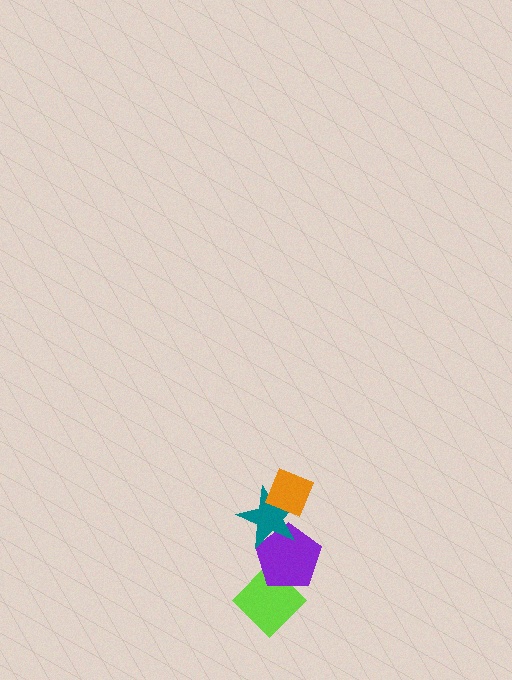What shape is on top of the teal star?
The orange diamond is on top of the teal star.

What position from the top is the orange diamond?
The orange diamond is 1st from the top.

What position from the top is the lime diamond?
The lime diamond is 4th from the top.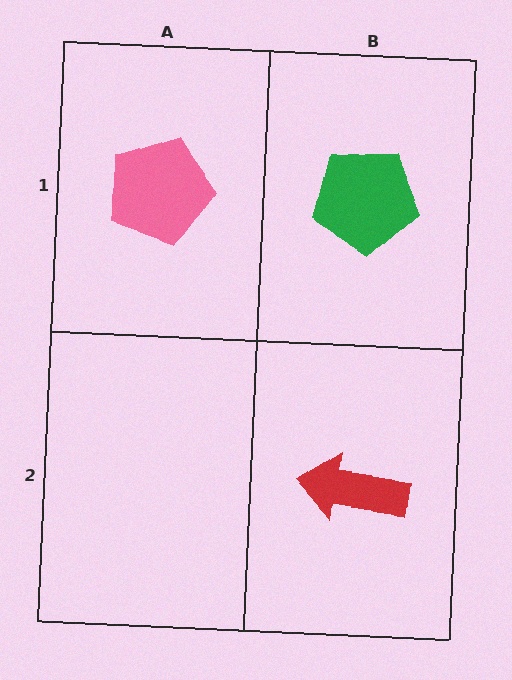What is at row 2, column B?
A red arrow.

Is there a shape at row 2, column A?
No, that cell is empty.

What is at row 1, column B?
A green pentagon.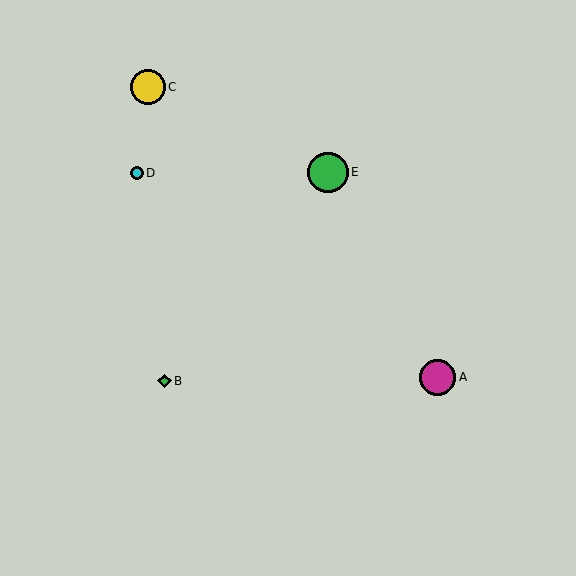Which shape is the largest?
The green circle (labeled E) is the largest.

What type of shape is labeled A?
Shape A is a magenta circle.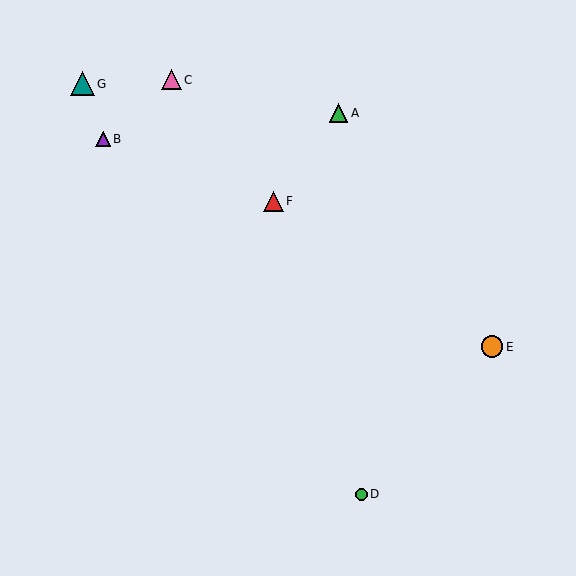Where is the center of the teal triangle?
The center of the teal triangle is at (82, 84).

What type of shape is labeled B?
Shape B is a purple triangle.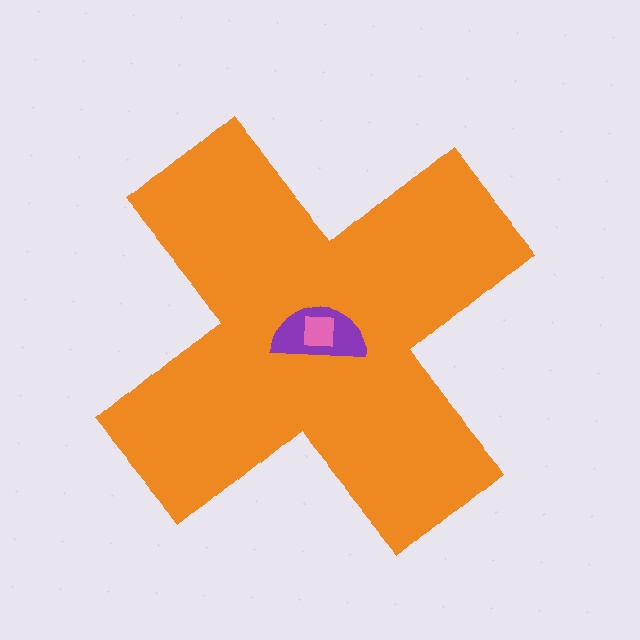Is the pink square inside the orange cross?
Yes.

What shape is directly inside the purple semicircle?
The pink square.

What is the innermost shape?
The pink square.